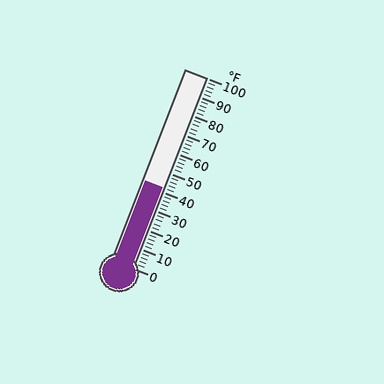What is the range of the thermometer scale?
The thermometer scale ranges from 0°F to 100°F.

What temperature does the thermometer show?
The thermometer shows approximately 42°F.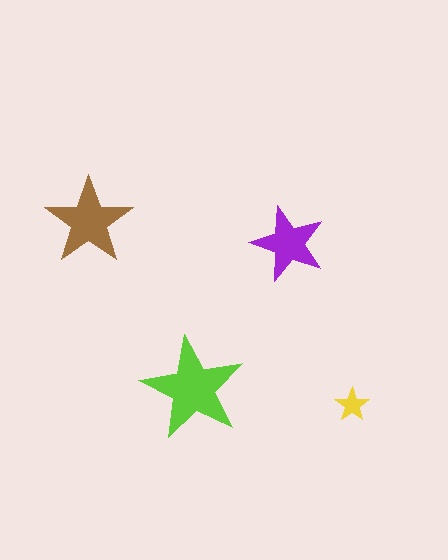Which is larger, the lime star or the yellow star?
The lime one.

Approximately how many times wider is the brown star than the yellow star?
About 2.5 times wider.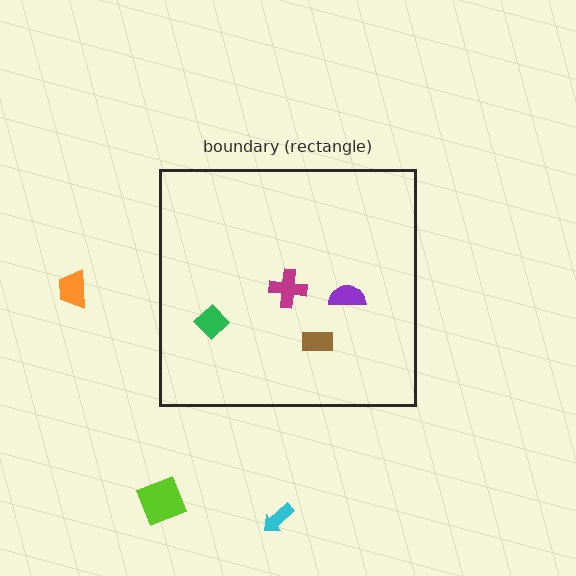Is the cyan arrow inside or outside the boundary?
Outside.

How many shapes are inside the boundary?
4 inside, 3 outside.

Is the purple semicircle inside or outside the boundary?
Inside.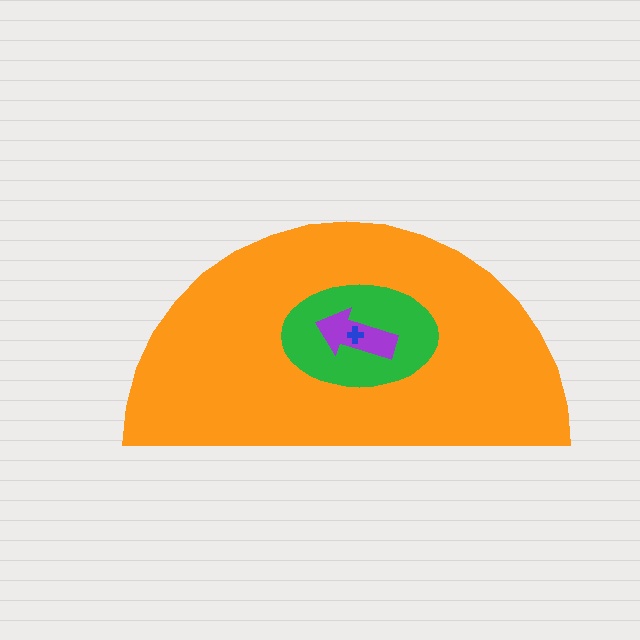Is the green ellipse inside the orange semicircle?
Yes.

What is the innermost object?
The blue cross.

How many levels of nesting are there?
4.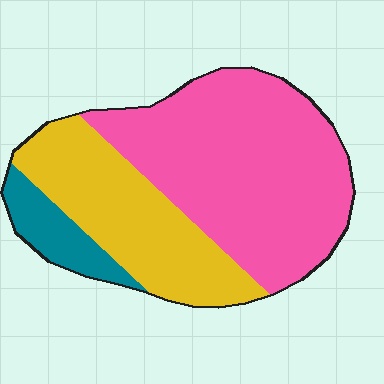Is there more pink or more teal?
Pink.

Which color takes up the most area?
Pink, at roughly 55%.